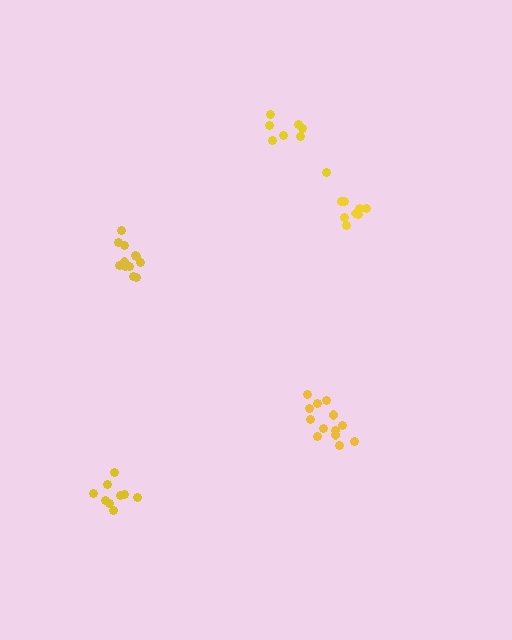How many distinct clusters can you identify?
There are 5 distinct clusters.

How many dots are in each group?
Group 1: 13 dots, Group 2: 8 dots, Group 3: 12 dots, Group 4: 9 dots, Group 5: 8 dots (50 total).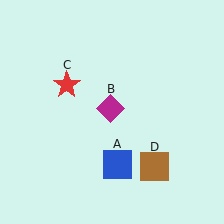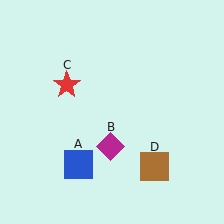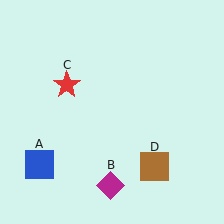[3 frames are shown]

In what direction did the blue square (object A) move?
The blue square (object A) moved left.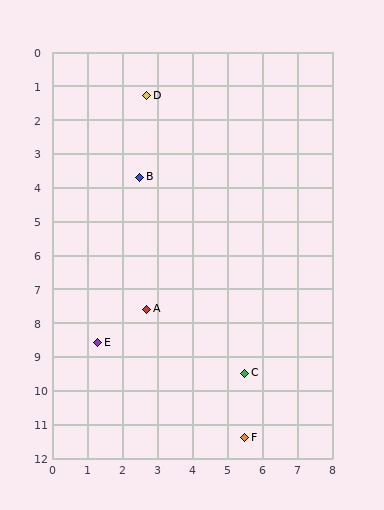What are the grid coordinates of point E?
Point E is at approximately (1.3, 8.6).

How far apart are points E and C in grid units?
Points E and C are about 4.3 grid units apart.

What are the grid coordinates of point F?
Point F is at approximately (5.5, 11.4).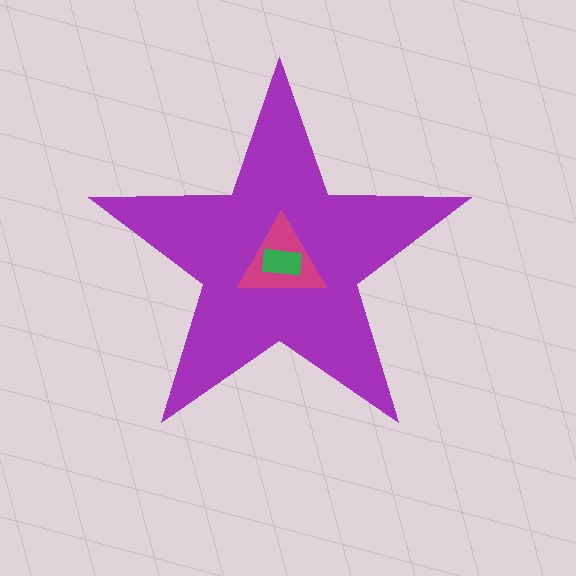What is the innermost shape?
The green rectangle.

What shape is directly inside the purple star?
The magenta triangle.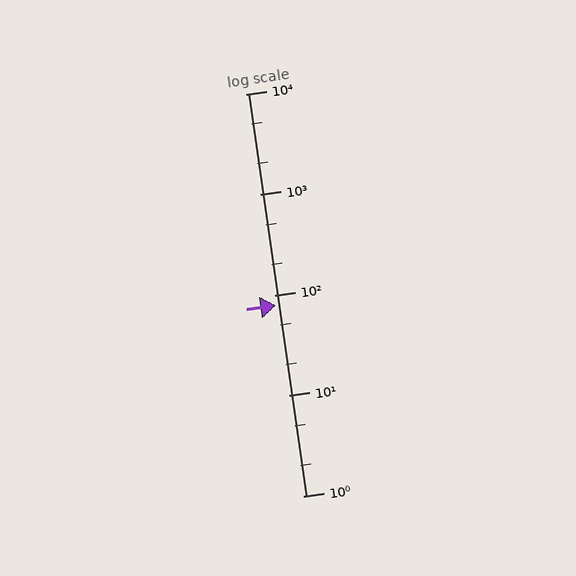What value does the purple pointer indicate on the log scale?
The pointer indicates approximately 79.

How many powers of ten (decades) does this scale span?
The scale spans 4 decades, from 1 to 10000.